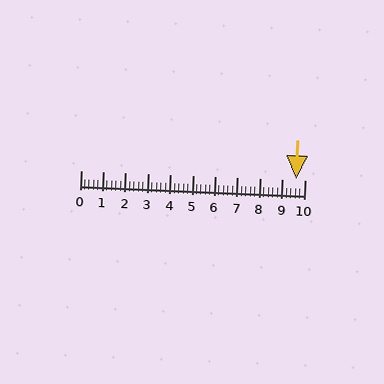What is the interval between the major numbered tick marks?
The major tick marks are spaced 1 units apart.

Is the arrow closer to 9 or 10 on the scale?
The arrow is closer to 10.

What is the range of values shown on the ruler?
The ruler shows values from 0 to 10.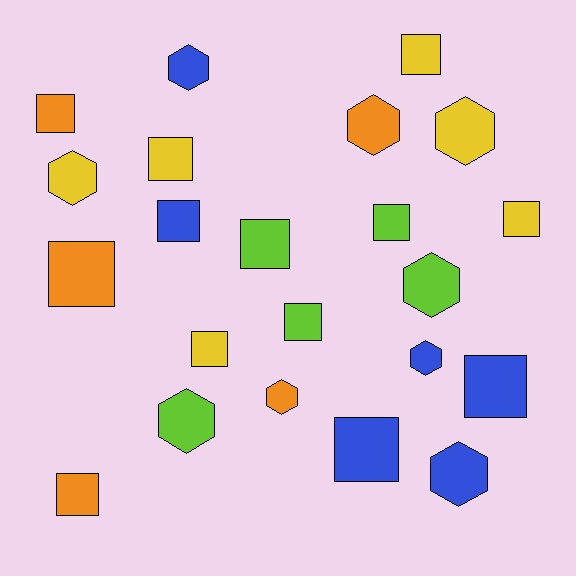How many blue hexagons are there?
There are 3 blue hexagons.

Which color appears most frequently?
Blue, with 6 objects.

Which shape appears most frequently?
Square, with 13 objects.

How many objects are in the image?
There are 22 objects.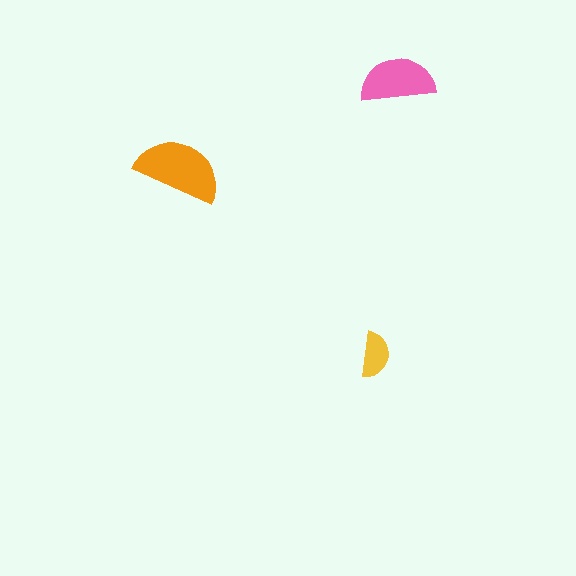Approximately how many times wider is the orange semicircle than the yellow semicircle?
About 2 times wider.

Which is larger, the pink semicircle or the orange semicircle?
The orange one.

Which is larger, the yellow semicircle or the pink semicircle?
The pink one.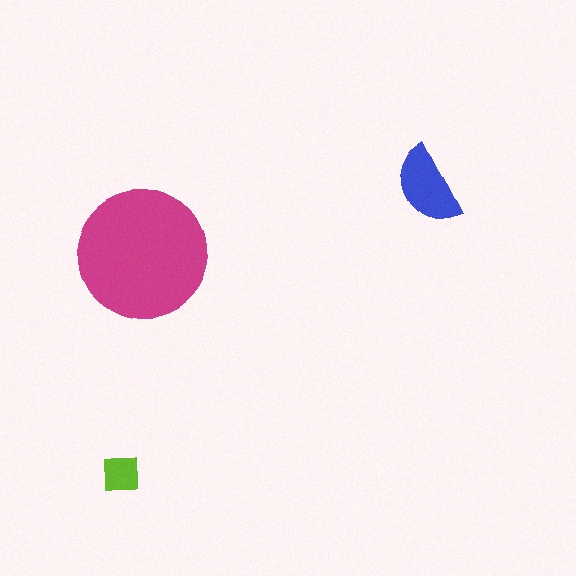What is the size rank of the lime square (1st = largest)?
3rd.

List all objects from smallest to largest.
The lime square, the blue semicircle, the magenta circle.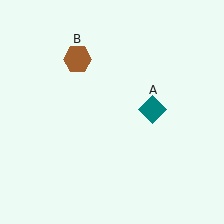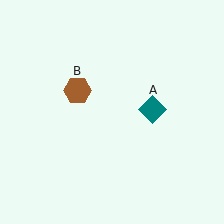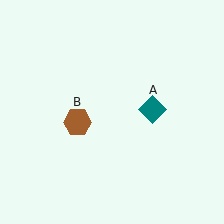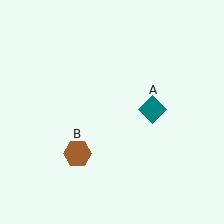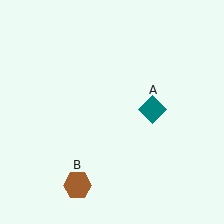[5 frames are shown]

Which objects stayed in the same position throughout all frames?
Teal diamond (object A) remained stationary.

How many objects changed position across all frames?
1 object changed position: brown hexagon (object B).